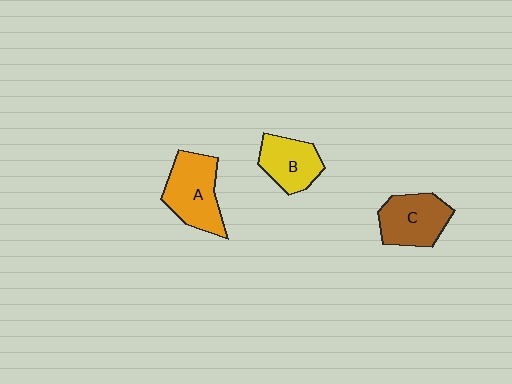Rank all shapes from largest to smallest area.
From largest to smallest: A (orange), C (brown), B (yellow).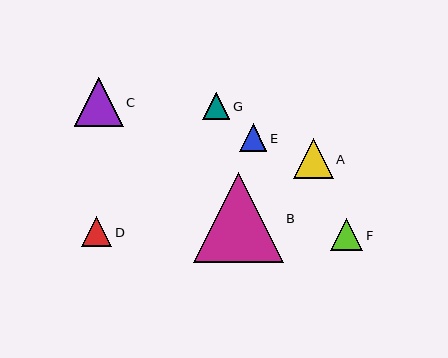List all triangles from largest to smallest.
From largest to smallest: B, C, A, F, D, E, G.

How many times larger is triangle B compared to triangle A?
Triangle B is approximately 2.3 times the size of triangle A.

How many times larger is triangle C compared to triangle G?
Triangle C is approximately 1.8 times the size of triangle G.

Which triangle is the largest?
Triangle B is the largest with a size of approximately 90 pixels.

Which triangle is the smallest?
Triangle G is the smallest with a size of approximately 28 pixels.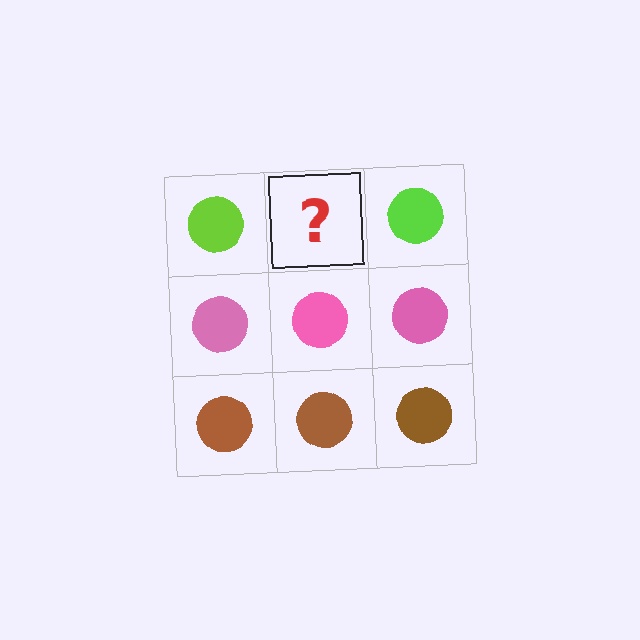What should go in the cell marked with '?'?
The missing cell should contain a lime circle.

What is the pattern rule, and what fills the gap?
The rule is that each row has a consistent color. The gap should be filled with a lime circle.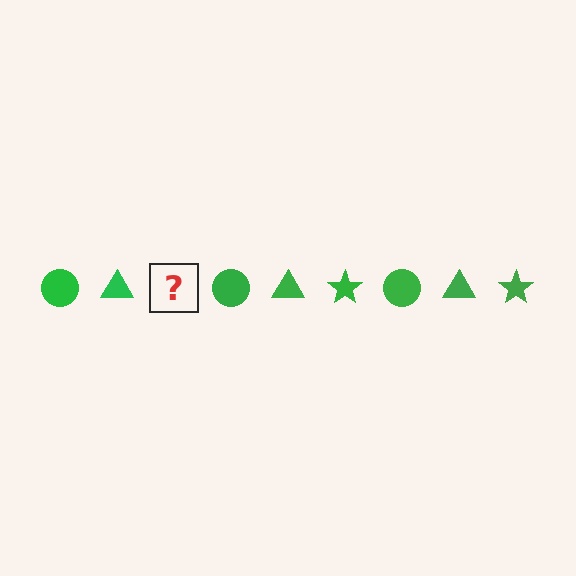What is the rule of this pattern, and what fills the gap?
The rule is that the pattern cycles through circle, triangle, star shapes in green. The gap should be filled with a green star.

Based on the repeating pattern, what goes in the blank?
The blank should be a green star.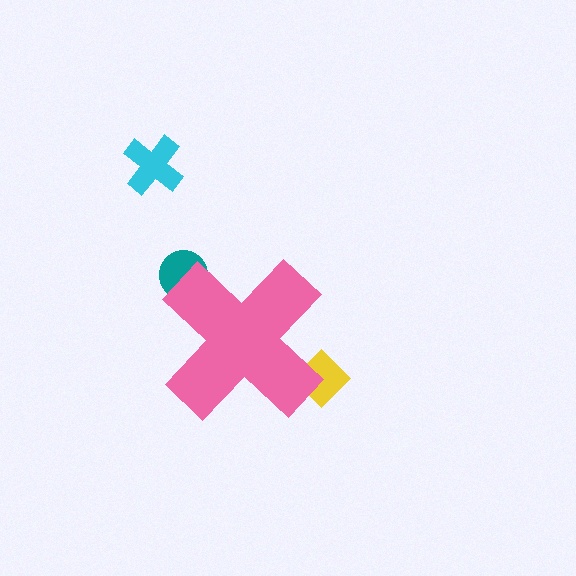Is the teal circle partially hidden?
Yes, the teal circle is partially hidden behind the pink cross.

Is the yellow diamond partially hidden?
Yes, the yellow diamond is partially hidden behind the pink cross.